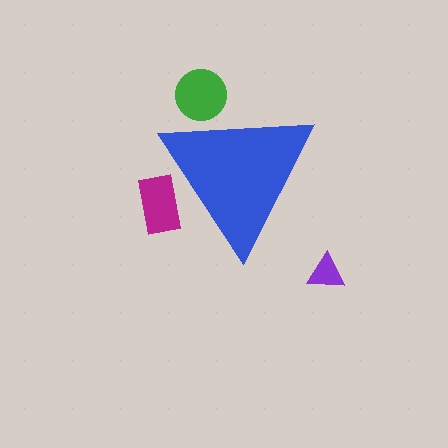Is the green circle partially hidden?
Yes, the green circle is partially hidden behind the blue triangle.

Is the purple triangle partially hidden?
No, the purple triangle is fully visible.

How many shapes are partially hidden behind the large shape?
2 shapes are partially hidden.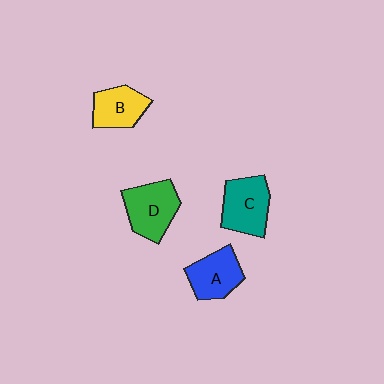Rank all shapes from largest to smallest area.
From largest to smallest: D (green), C (teal), A (blue), B (yellow).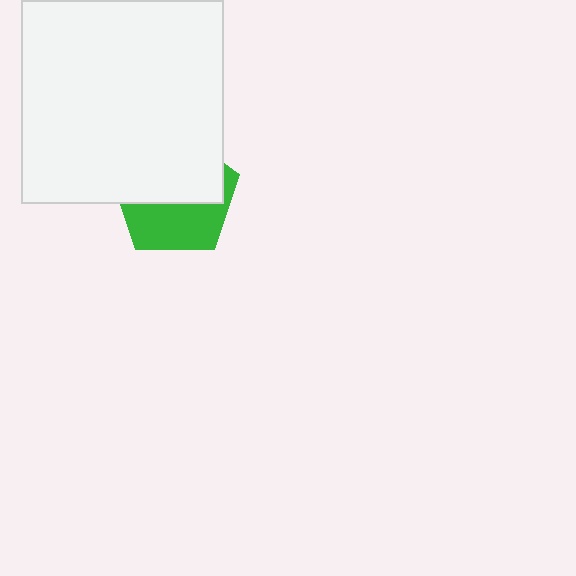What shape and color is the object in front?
The object in front is a white square.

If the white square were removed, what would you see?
You would see the complete green pentagon.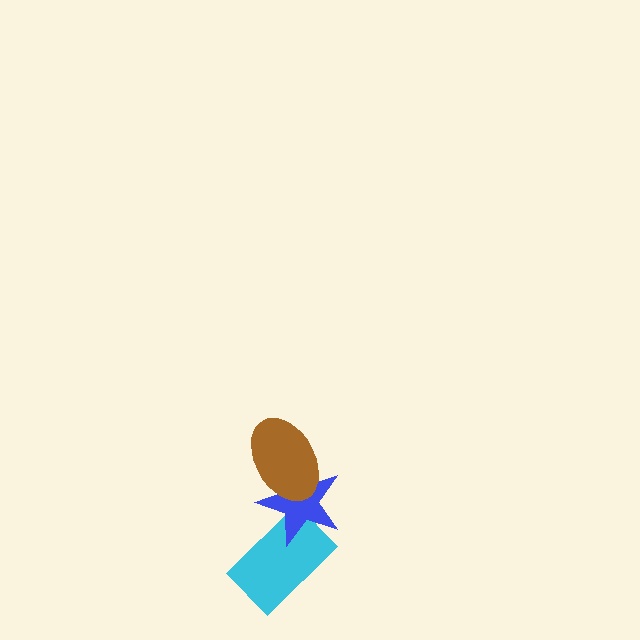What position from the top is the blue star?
The blue star is 2nd from the top.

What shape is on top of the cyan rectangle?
The blue star is on top of the cyan rectangle.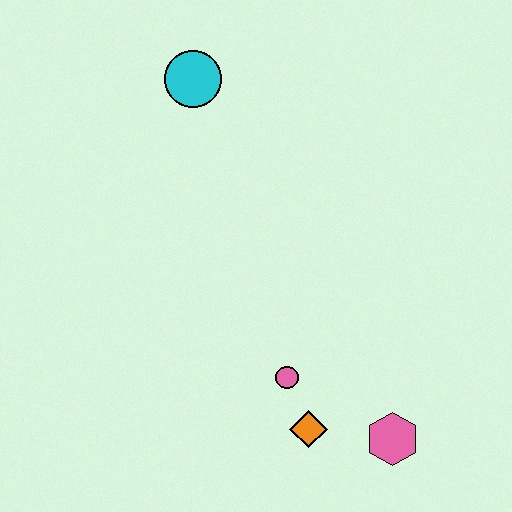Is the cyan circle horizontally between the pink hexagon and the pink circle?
No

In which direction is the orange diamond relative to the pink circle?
The orange diamond is below the pink circle.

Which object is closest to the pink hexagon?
The orange diamond is closest to the pink hexagon.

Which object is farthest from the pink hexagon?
The cyan circle is farthest from the pink hexagon.